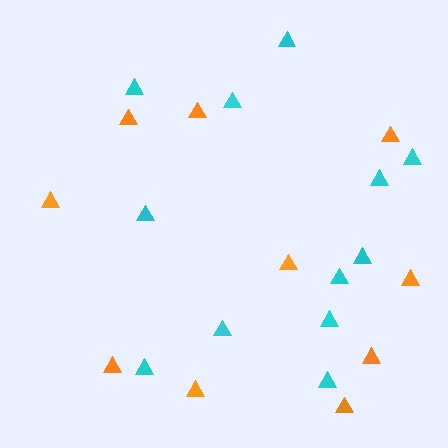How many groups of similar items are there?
There are 2 groups: one group of cyan triangles (12) and one group of orange triangles (10).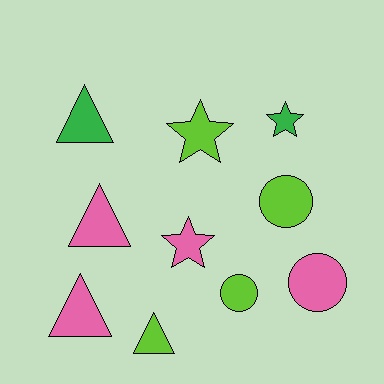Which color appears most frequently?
Lime, with 4 objects.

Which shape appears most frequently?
Triangle, with 4 objects.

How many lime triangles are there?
There is 1 lime triangle.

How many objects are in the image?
There are 10 objects.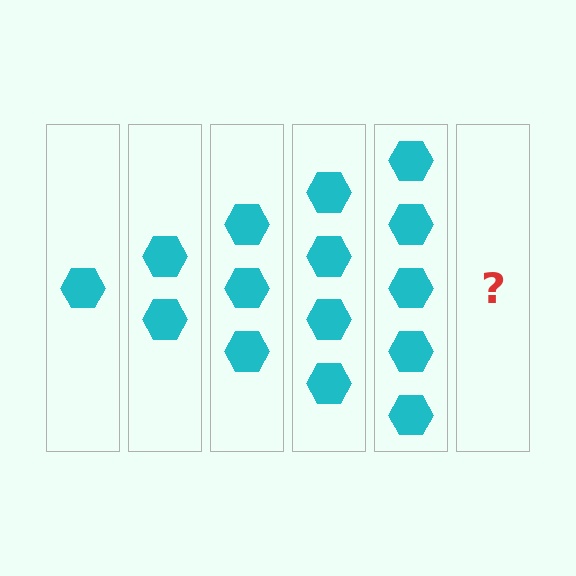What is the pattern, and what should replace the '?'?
The pattern is that each step adds one more hexagon. The '?' should be 6 hexagons.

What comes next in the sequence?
The next element should be 6 hexagons.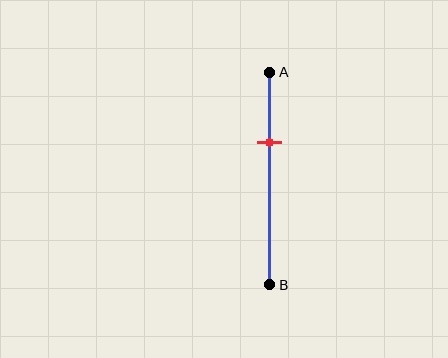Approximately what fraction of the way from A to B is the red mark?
The red mark is approximately 35% of the way from A to B.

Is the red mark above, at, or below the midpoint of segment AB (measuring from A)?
The red mark is above the midpoint of segment AB.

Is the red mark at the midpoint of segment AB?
No, the mark is at about 35% from A, not at the 50% midpoint.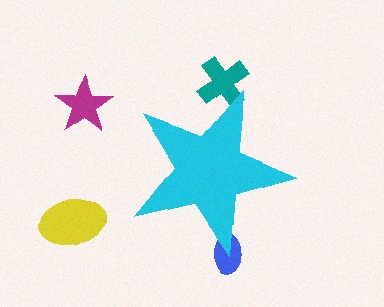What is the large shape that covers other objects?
A cyan star.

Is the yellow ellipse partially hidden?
No, the yellow ellipse is fully visible.